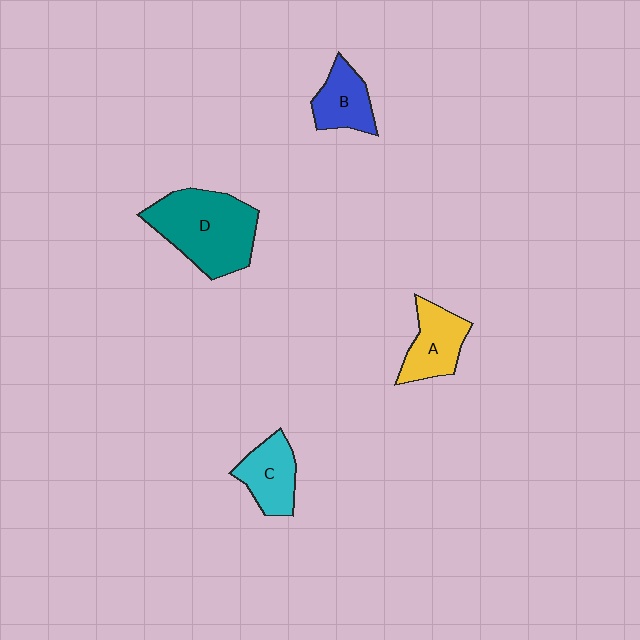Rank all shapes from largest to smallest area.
From largest to smallest: D (teal), A (yellow), C (cyan), B (blue).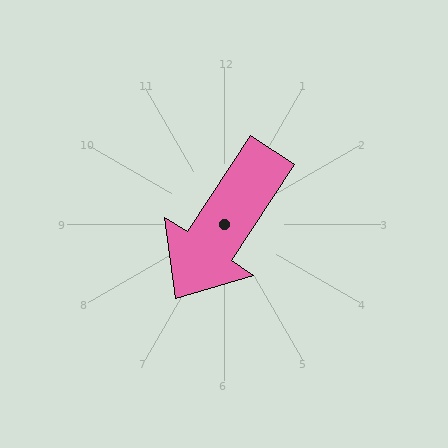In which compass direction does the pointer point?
Southwest.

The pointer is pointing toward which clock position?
Roughly 7 o'clock.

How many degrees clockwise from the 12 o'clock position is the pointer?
Approximately 213 degrees.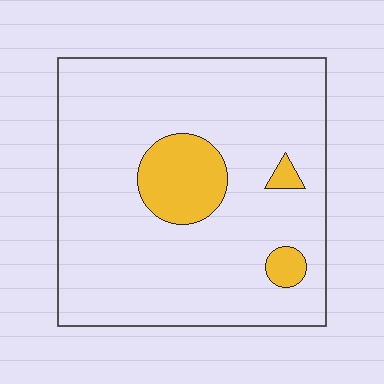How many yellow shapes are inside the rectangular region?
3.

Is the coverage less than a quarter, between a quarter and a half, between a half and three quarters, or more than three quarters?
Less than a quarter.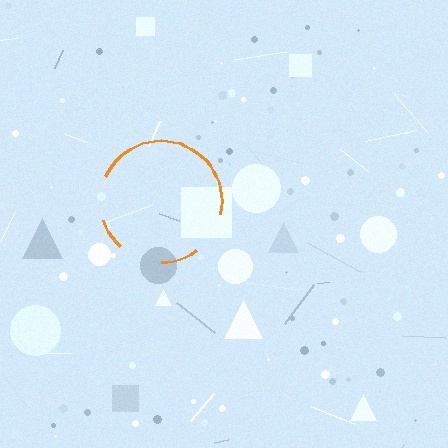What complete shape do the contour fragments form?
The contour fragments form a circle.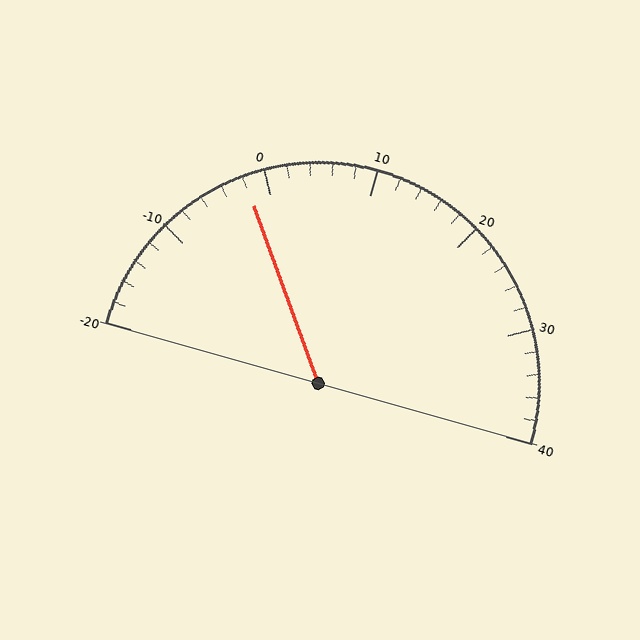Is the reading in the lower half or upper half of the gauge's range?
The reading is in the lower half of the range (-20 to 40).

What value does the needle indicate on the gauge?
The needle indicates approximately -2.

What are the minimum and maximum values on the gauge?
The gauge ranges from -20 to 40.